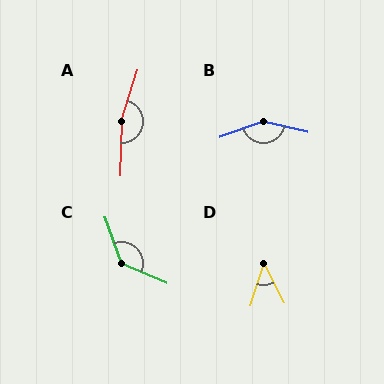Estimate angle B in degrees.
Approximately 147 degrees.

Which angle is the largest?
A, at approximately 163 degrees.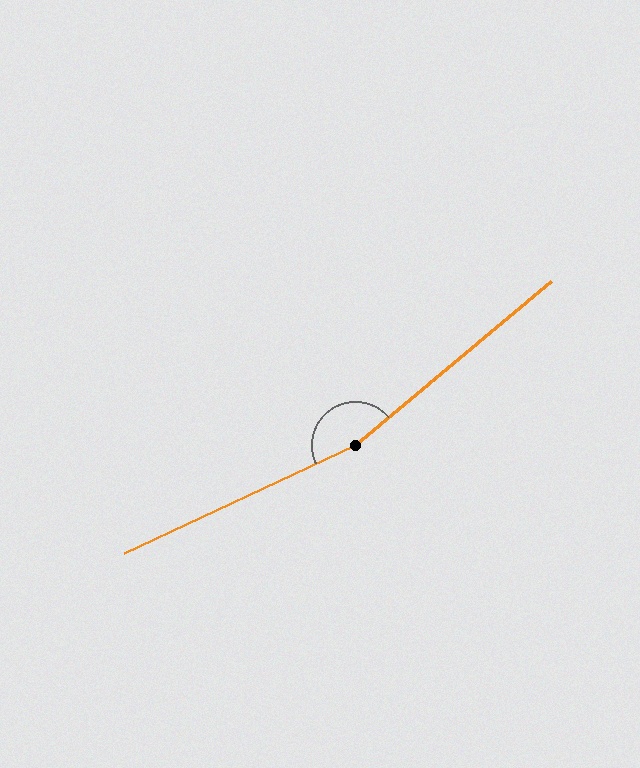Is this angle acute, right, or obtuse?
It is obtuse.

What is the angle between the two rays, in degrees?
Approximately 165 degrees.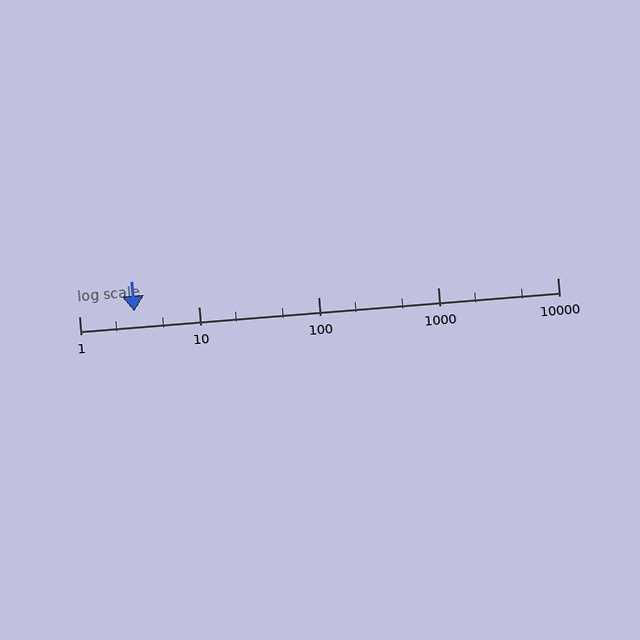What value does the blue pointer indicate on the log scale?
The pointer indicates approximately 2.9.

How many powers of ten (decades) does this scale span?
The scale spans 4 decades, from 1 to 10000.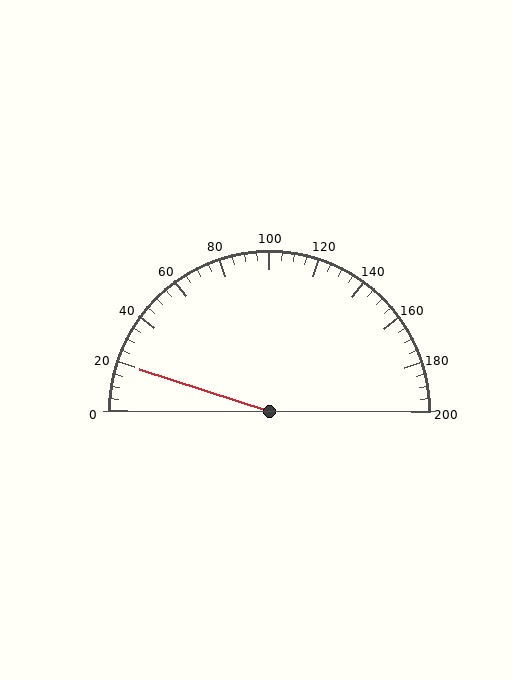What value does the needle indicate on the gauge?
The needle indicates approximately 20.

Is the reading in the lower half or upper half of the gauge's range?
The reading is in the lower half of the range (0 to 200).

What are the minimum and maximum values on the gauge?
The gauge ranges from 0 to 200.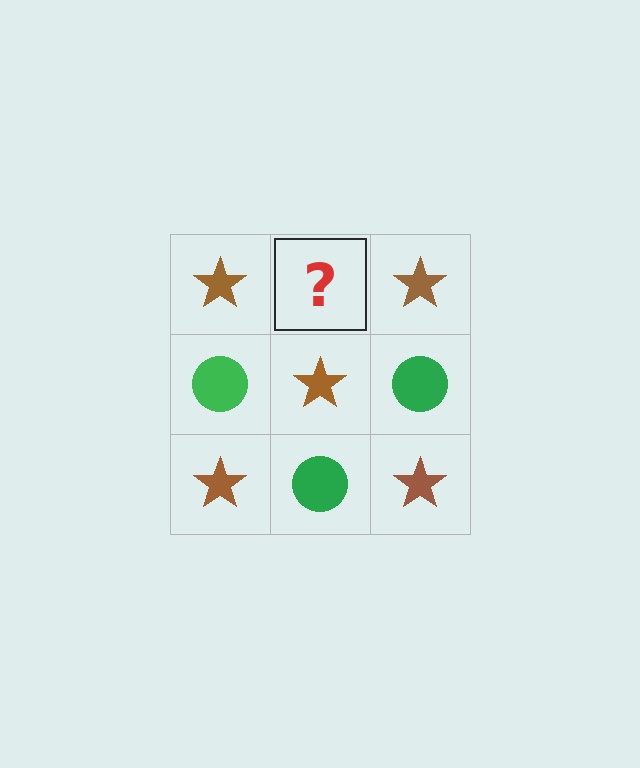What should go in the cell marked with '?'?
The missing cell should contain a green circle.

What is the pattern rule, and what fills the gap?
The rule is that it alternates brown star and green circle in a checkerboard pattern. The gap should be filled with a green circle.